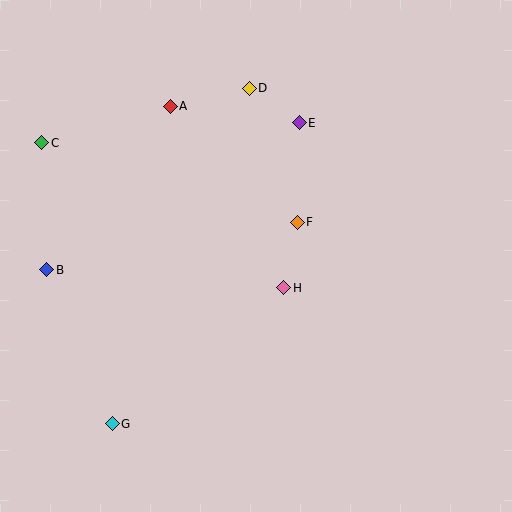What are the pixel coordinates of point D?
Point D is at (249, 88).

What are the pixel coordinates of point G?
Point G is at (112, 424).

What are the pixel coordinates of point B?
Point B is at (47, 270).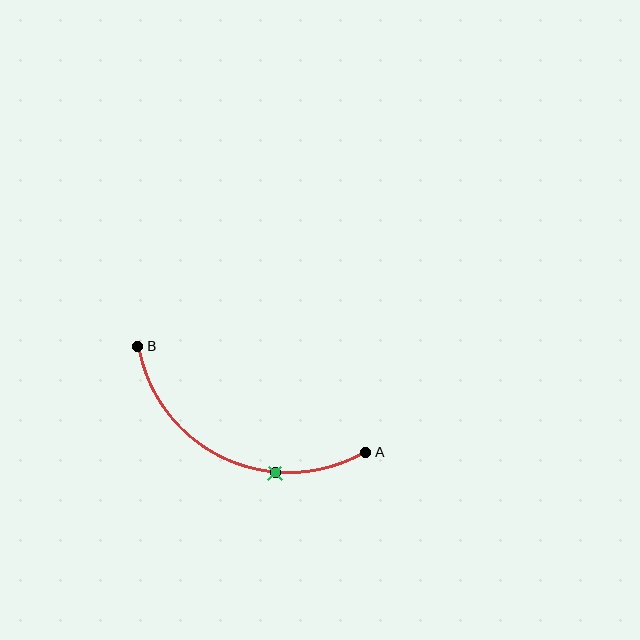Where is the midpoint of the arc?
The arc midpoint is the point on the curve farthest from the straight line joining A and B. It sits below that line.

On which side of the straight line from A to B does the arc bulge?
The arc bulges below the straight line connecting A and B.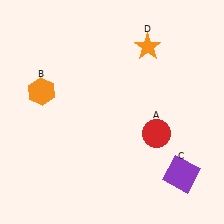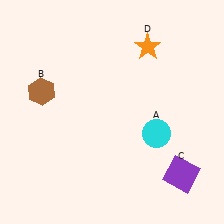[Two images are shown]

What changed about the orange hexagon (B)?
In Image 1, B is orange. In Image 2, it changed to brown.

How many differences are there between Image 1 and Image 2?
There are 2 differences between the two images.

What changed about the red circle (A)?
In Image 1, A is red. In Image 2, it changed to cyan.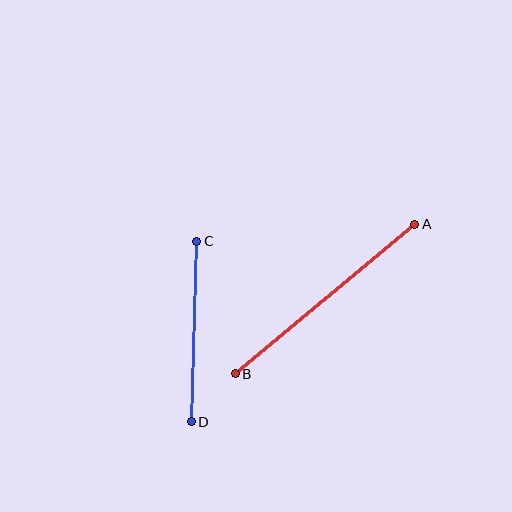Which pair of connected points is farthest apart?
Points A and B are farthest apart.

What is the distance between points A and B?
The distance is approximately 233 pixels.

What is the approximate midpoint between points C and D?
The midpoint is at approximately (194, 332) pixels.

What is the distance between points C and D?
The distance is approximately 180 pixels.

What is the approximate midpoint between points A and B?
The midpoint is at approximately (325, 299) pixels.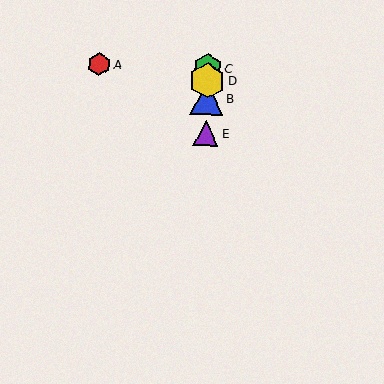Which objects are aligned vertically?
Objects B, C, D, E are aligned vertically.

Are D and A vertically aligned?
No, D is at x≈207 and A is at x≈99.